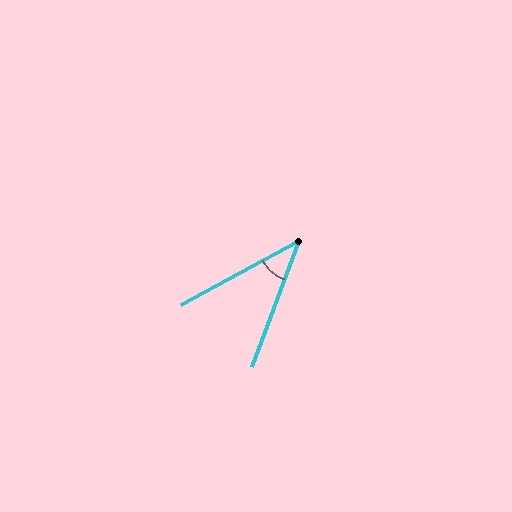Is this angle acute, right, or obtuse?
It is acute.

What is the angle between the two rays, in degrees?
Approximately 41 degrees.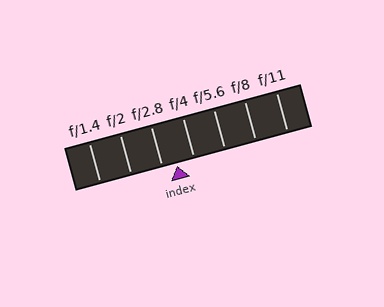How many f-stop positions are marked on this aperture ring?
There are 7 f-stop positions marked.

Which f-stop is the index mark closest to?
The index mark is closest to f/2.8.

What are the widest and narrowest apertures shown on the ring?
The widest aperture shown is f/1.4 and the narrowest is f/11.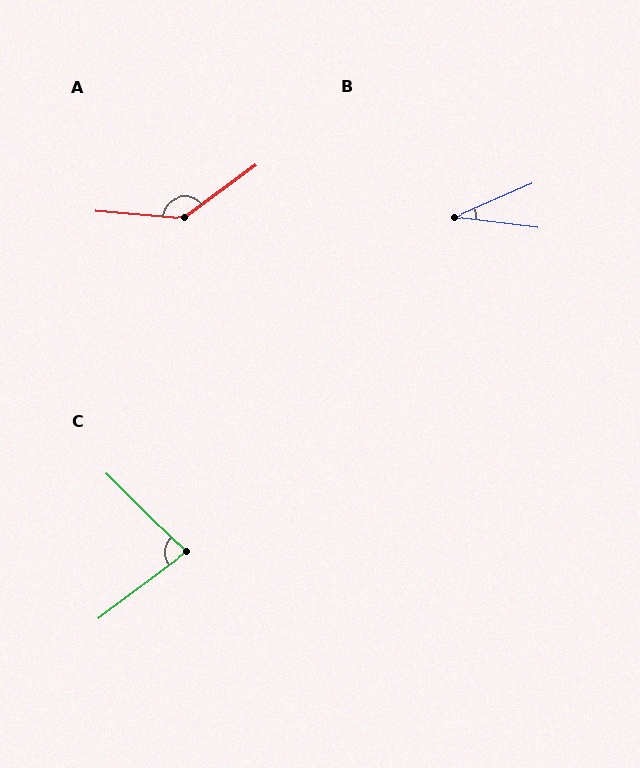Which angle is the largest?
A, at approximately 139 degrees.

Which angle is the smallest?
B, at approximately 30 degrees.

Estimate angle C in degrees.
Approximately 82 degrees.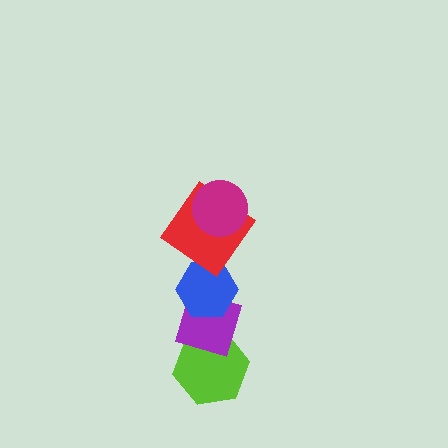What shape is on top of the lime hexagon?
The purple diamond is on top of the lime hexagon.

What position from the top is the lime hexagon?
The lime hexagon is 5th from the top.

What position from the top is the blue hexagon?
The blue hexagon is 3rd from the top.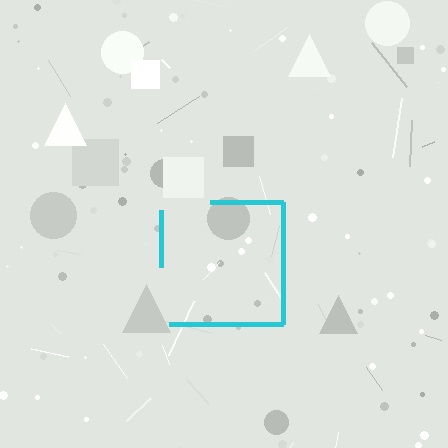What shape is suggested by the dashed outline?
The dashed outline suggests a square.